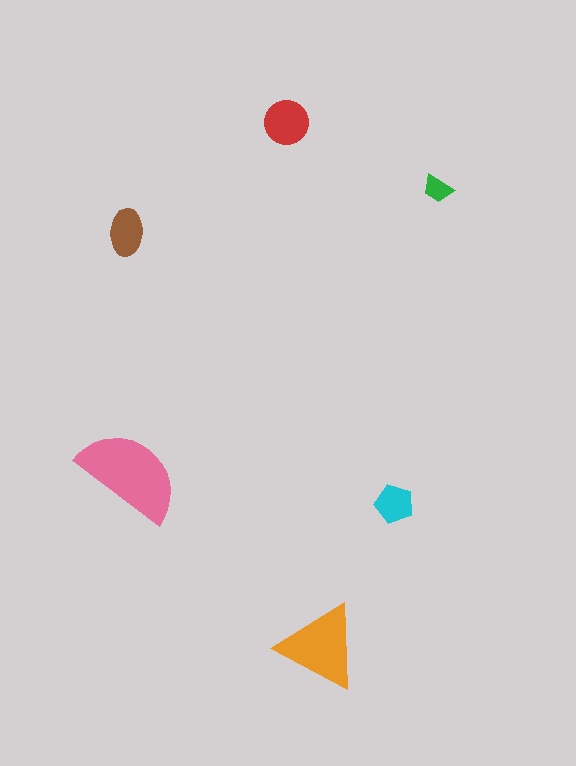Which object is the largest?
The pink semicircle.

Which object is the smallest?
The green trapezoid.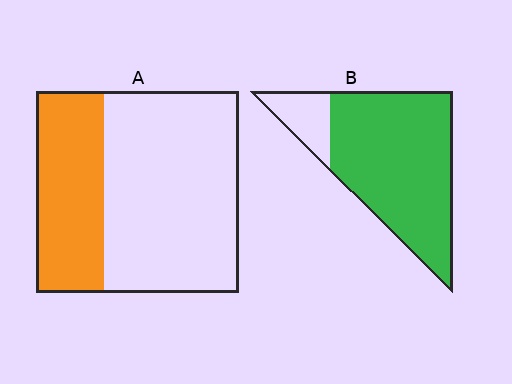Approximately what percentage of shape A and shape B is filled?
A is approximately 35% and B is approximately 85%.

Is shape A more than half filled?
No.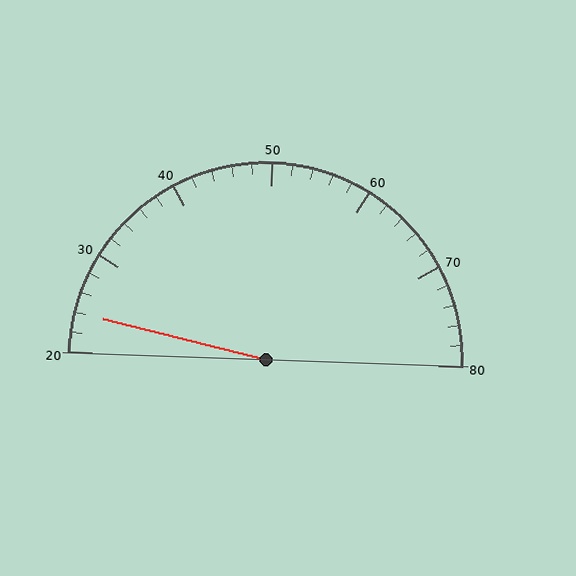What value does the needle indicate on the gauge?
The needle indicates approximately 24.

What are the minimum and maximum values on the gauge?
The gauge ranges from 20 to 80.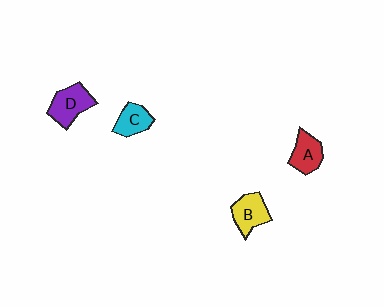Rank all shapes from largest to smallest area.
From largest to smallest: D (purple), B (yellow), A (red), C (cyan).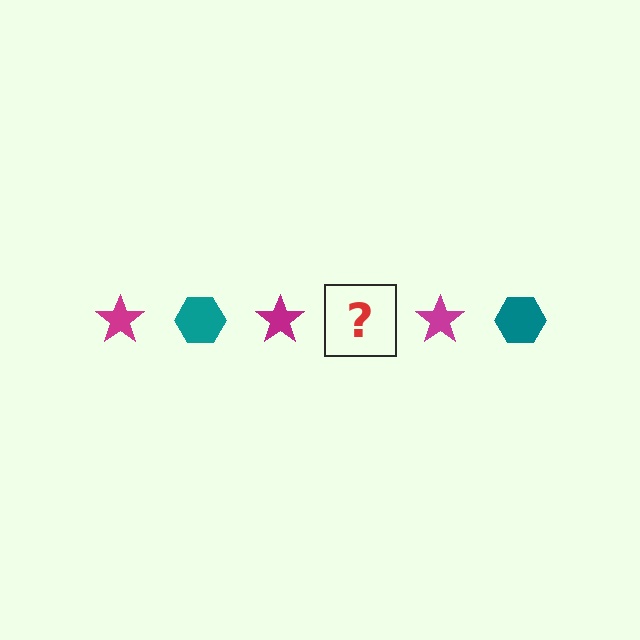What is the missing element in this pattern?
The missing element is a teal hexagon.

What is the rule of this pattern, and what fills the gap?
The rule is that the pattern alternates between magenta star and teal hexagon. The gap should be filled with a teal hexagon.